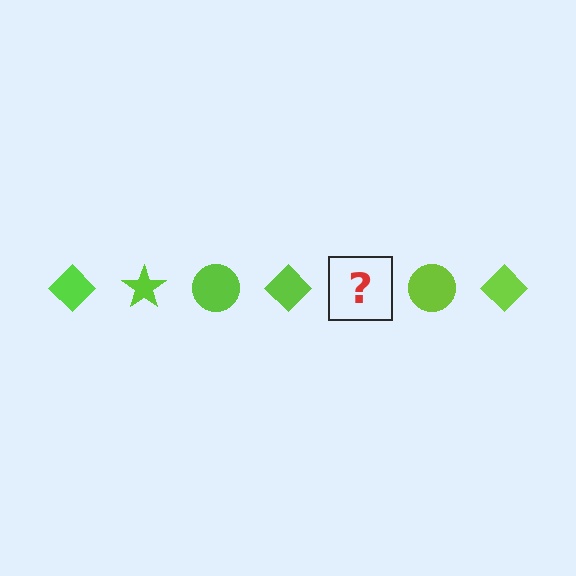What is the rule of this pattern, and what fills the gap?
The rule is that the pattern cycles through diamond, star, circle shapes in lime. The gap should be filled with a lime star.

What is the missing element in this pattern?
The missing element is a lime star.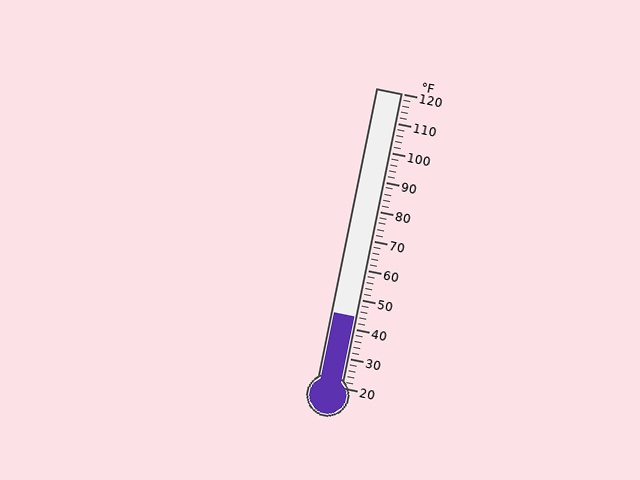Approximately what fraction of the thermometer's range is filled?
The thermometer is filled to approximately 25% of its range.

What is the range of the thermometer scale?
The thermometer scale ranges from 20°F to 120°F.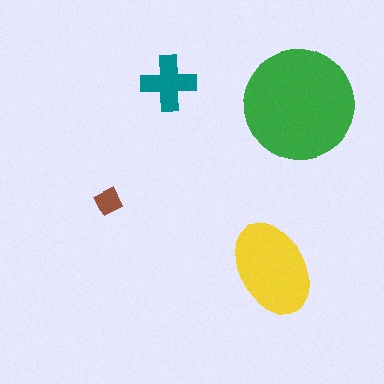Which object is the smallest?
The brown diamond.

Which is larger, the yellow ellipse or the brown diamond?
The yellow ellipse.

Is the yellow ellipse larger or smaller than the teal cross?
Larger.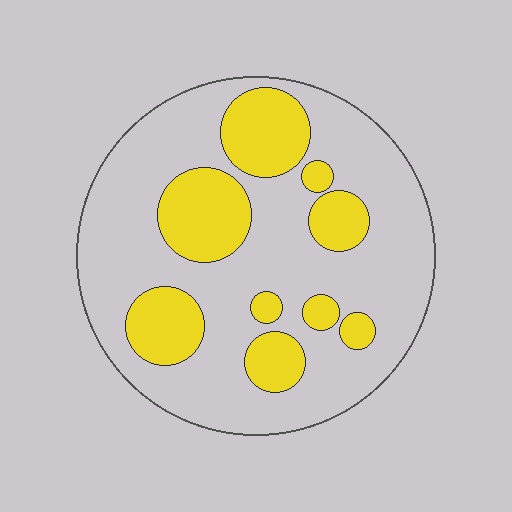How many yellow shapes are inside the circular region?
9.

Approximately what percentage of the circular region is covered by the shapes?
Approximately 30%.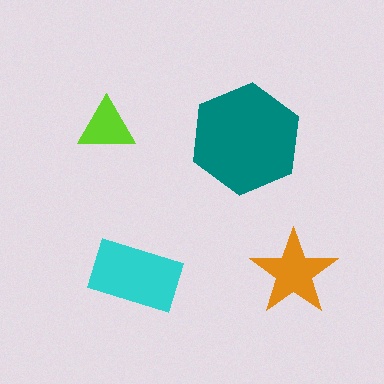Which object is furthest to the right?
The orange star is rightmost.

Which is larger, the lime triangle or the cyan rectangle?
The cyan rectangle.